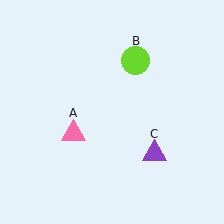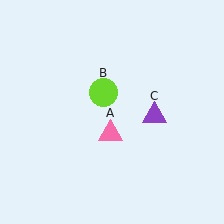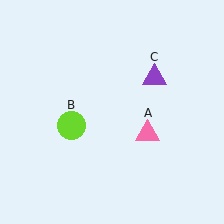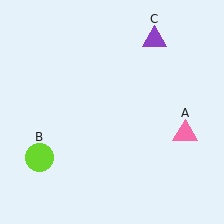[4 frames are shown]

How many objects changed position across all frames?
3 objects changed position: pink triangle (object A), lime circle (object B), purple triangle (object C).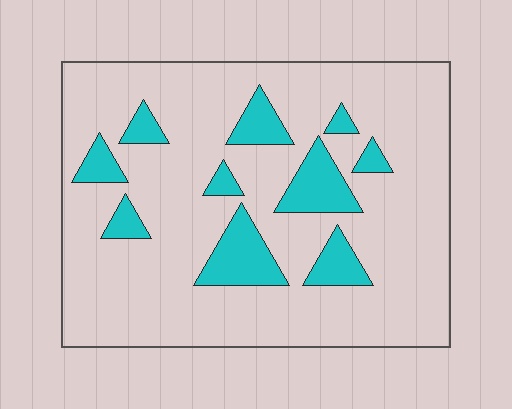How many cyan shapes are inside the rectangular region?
10.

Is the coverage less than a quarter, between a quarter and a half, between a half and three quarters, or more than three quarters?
Less than a quarter.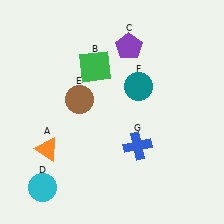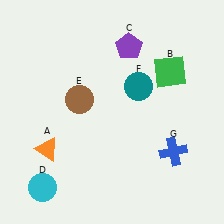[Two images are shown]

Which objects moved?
The objects that moved are: the green square (B), the blue cross (G).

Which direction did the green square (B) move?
The green square (B) moved right.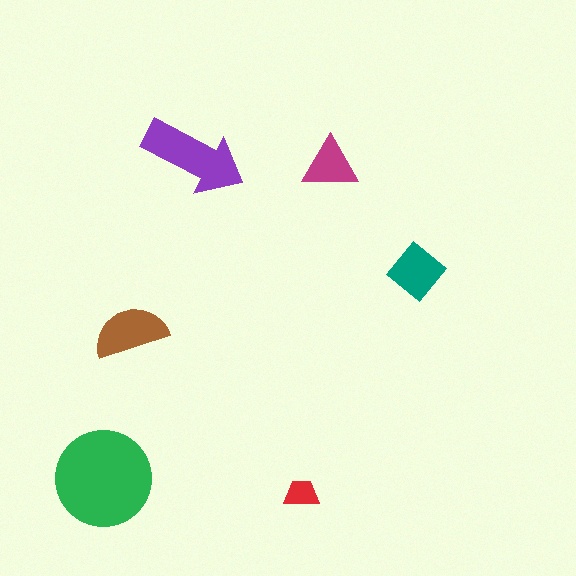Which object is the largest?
The green circle.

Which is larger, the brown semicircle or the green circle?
The green circle.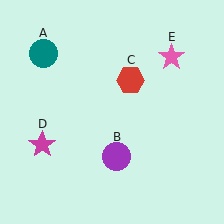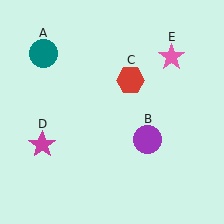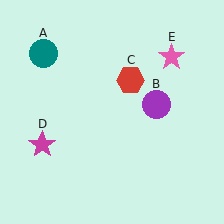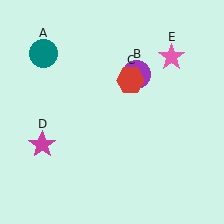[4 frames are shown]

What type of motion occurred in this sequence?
The purple circle (object B) rotated counterclockwise around the center of the scene.